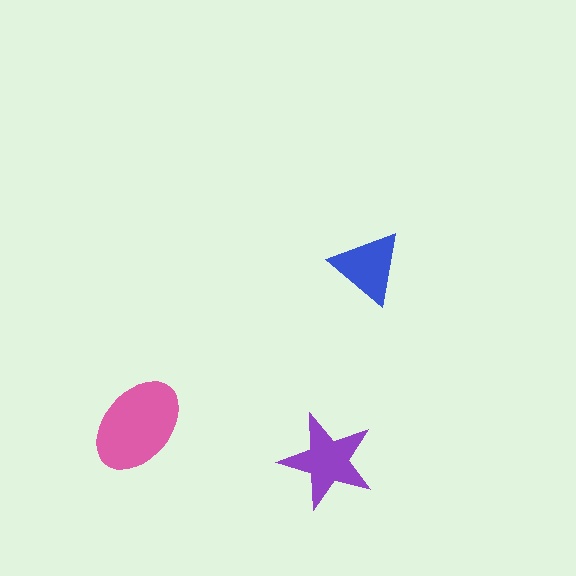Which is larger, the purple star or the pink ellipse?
The pink ellipse.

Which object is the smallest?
The blue triangle.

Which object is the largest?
The pink ellipse.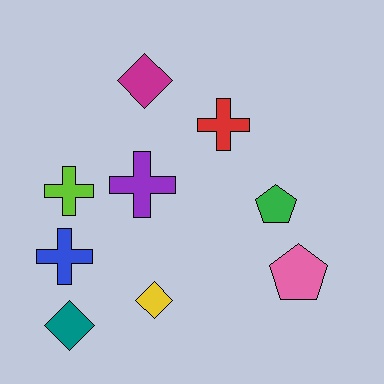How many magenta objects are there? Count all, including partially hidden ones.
There is 1 magenta object.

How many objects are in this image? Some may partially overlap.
There are 9 objects.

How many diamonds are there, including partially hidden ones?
There are 3 diamonds.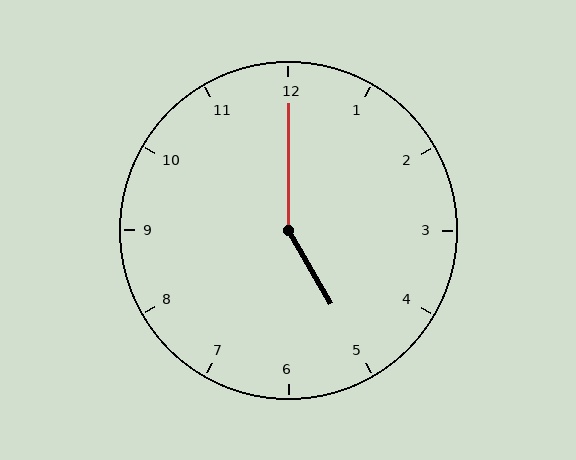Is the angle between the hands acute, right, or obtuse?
It is obtuse.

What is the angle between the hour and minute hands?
Approximately 150 degrees.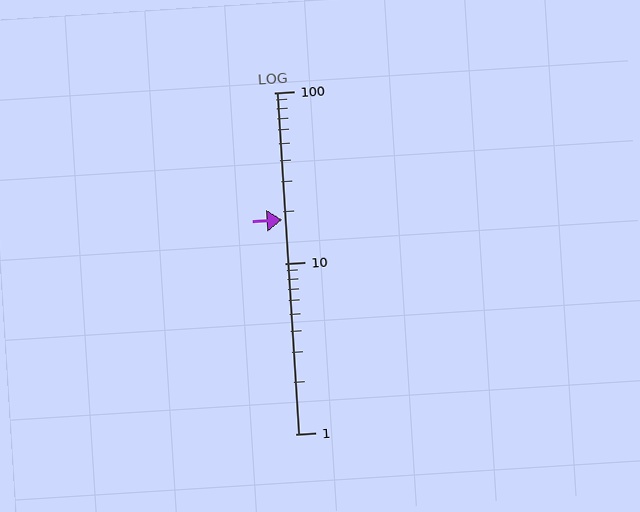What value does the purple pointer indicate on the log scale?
The pointer indicates approximately 18.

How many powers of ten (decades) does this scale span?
The scale spans 2 decades, from 1 to 100.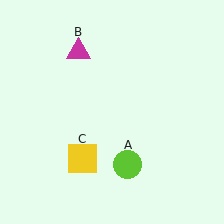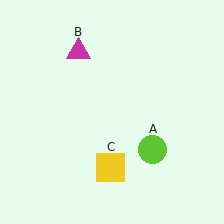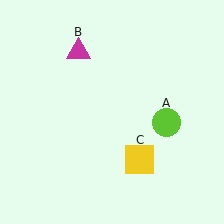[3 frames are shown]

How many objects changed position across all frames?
2 objects changed position: lime circle (object A), yellow square (object C).